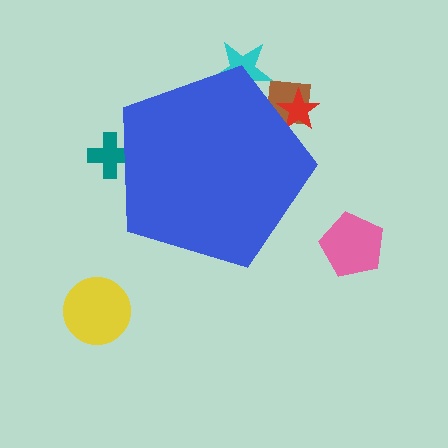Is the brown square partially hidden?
Yes, the brown square is partially hidden behind the blue pentagon.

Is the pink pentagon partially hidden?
No, the pink pentagon is fully visible.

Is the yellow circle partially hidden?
No, the yellow circle is fully visible.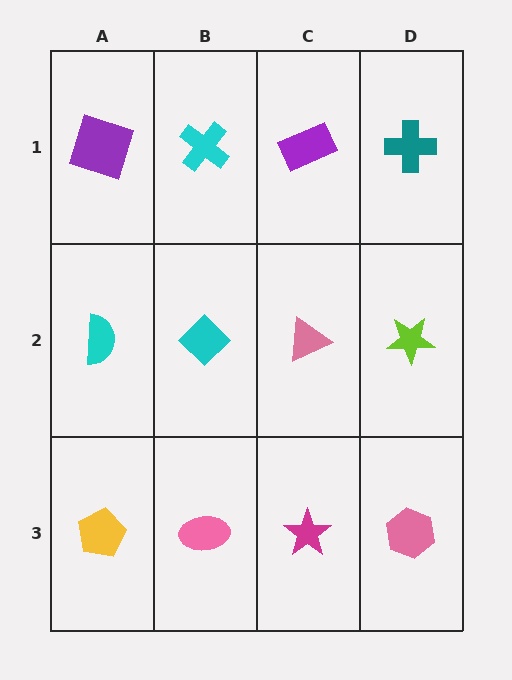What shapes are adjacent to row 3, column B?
A cyan diamond (row 2, column B), a yellow pentagon (row 3, column A), a magenta star (row 3, column C).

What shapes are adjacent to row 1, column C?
A pink triangle (row 2, column C), a cyan cross (row 1, column B), a teal cross (row 1, column D).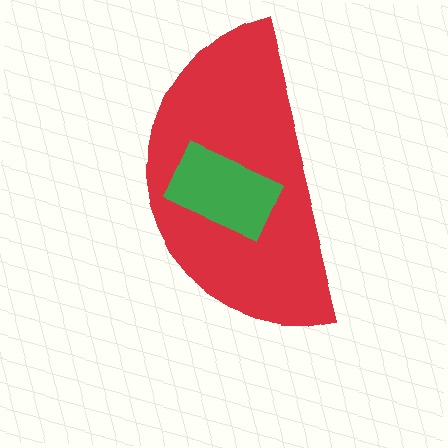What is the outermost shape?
The red semicircle.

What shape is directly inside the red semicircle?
The green rectangle.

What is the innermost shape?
The green rectangle.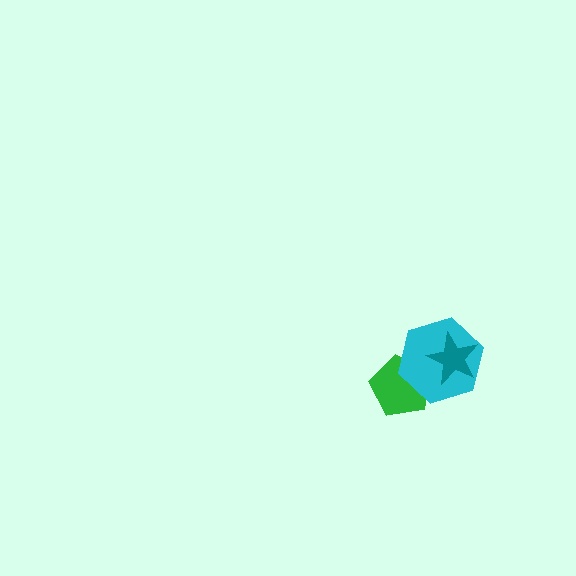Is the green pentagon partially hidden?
Yes, it is partially covered by another shape.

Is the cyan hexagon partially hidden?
Yes, it is partially covered by another shape.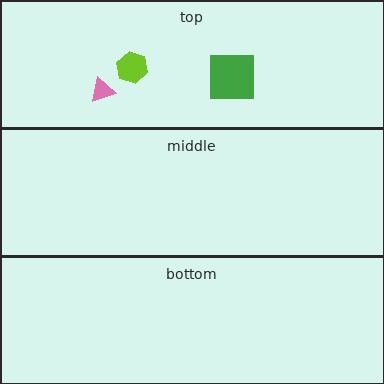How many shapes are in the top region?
3.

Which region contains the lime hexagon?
The top region.